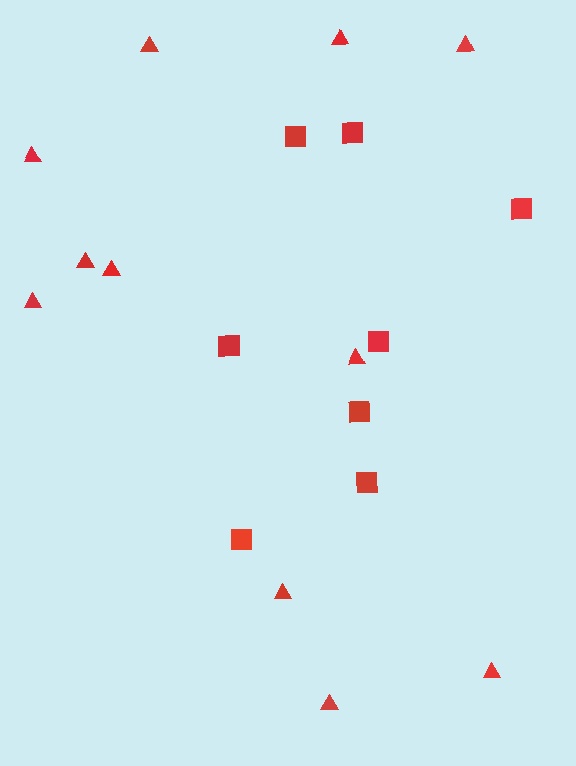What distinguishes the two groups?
There are 2 groups: one group of triangles (11) and one group of squares (8).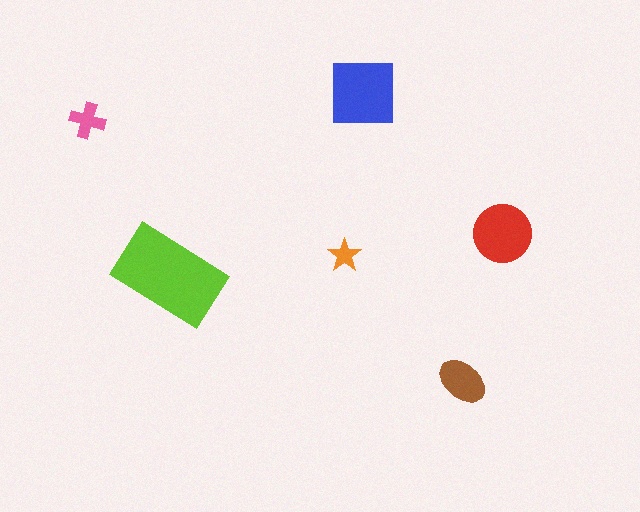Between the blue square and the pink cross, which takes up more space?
The blue square.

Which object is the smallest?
The orange star.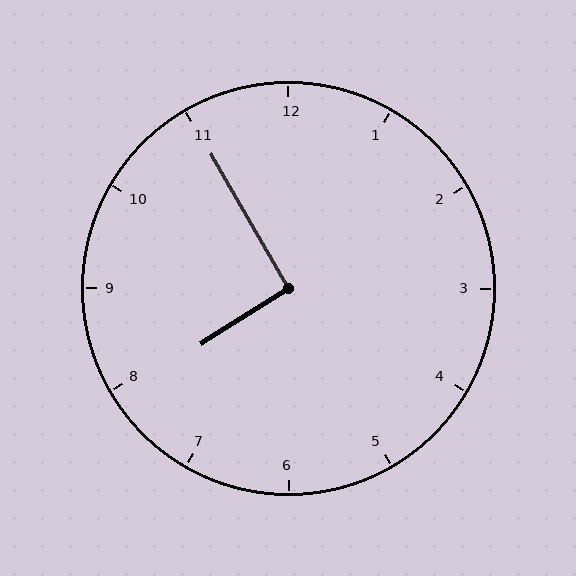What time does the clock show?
7:55.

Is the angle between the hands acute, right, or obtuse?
It is right.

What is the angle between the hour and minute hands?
Approximately 92 degrees.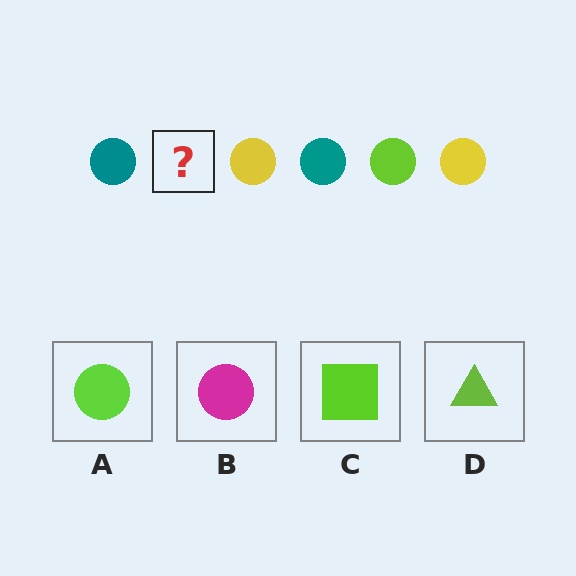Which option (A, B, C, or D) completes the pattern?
A.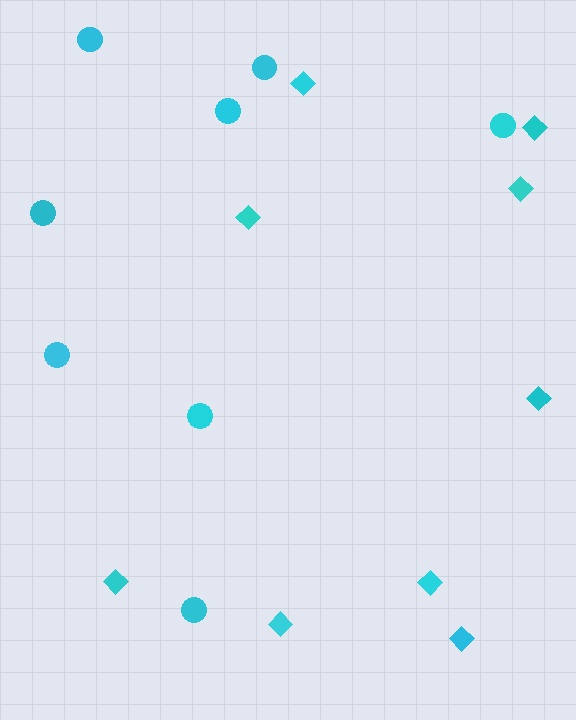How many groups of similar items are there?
There are 2 groups: one group of circles (8) and one group of diamonds (9).